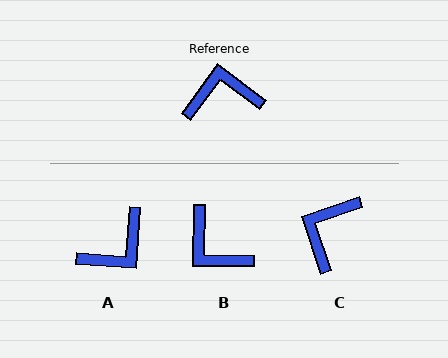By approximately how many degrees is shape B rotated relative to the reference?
Approximately 126 degrees counter-clockwise.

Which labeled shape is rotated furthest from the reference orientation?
A, about 147 degrees away.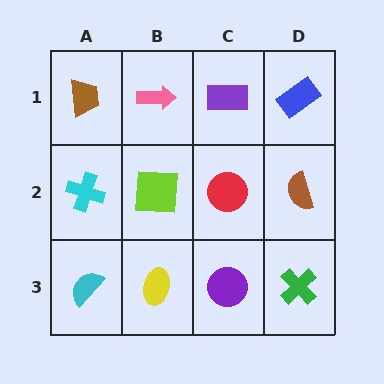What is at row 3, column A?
A cyan semicircle.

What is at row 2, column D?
A brown semicircle.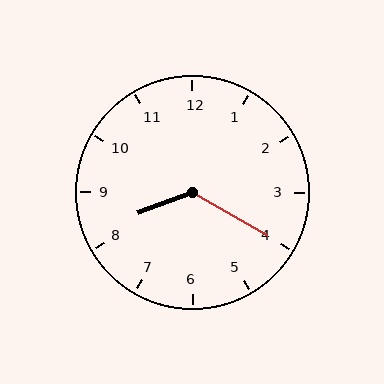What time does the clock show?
8:20.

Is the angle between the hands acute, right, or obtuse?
It is obtuse.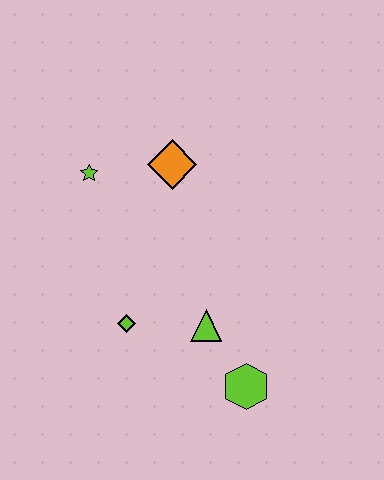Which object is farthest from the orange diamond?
The lime hexagon is farthest from the orange diamond.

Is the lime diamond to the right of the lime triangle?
No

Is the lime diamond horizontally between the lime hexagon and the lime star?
Yes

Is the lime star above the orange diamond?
No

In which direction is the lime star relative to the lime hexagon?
The lime star is above the lime hexagon.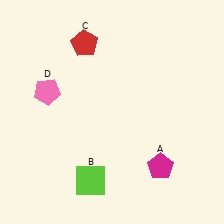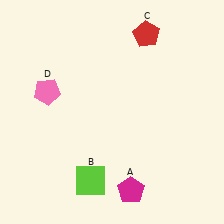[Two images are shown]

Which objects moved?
The objects that moved are: the magenta pentagon (A), the red pentagon (C).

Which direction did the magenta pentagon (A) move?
The magenta pentagon (A) moved left.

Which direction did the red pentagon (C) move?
The red pentagon (C) moved right.